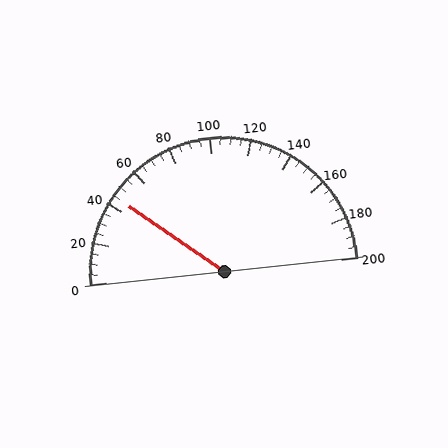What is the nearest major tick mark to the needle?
The nearest major tick mark is 40.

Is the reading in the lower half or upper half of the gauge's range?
The reading is in the lower half of the range (0 to 200).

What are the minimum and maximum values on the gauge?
The gauge ranges from 0 to 200.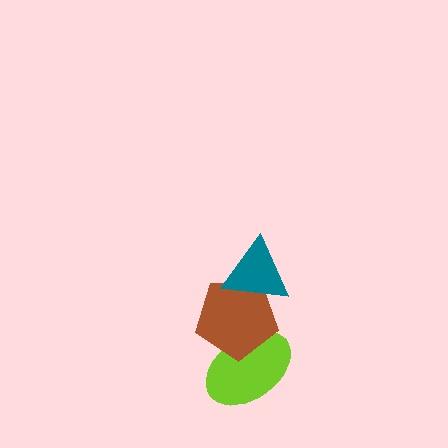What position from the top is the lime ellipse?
The lime ellipse is 3rd from the top.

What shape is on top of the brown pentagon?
The teal triangle is on top of the brown pentagon.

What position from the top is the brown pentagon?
The brown pentagon is 2nd from the top.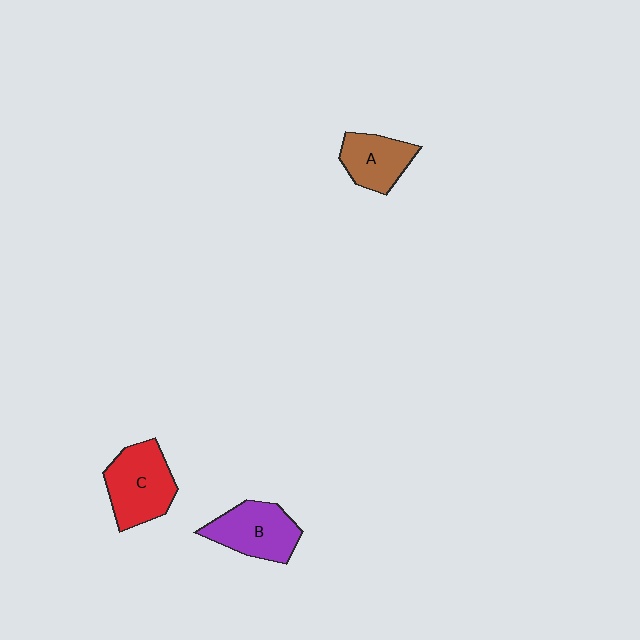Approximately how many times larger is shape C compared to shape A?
Approximately 1.4 times.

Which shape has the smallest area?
Shape A (brown).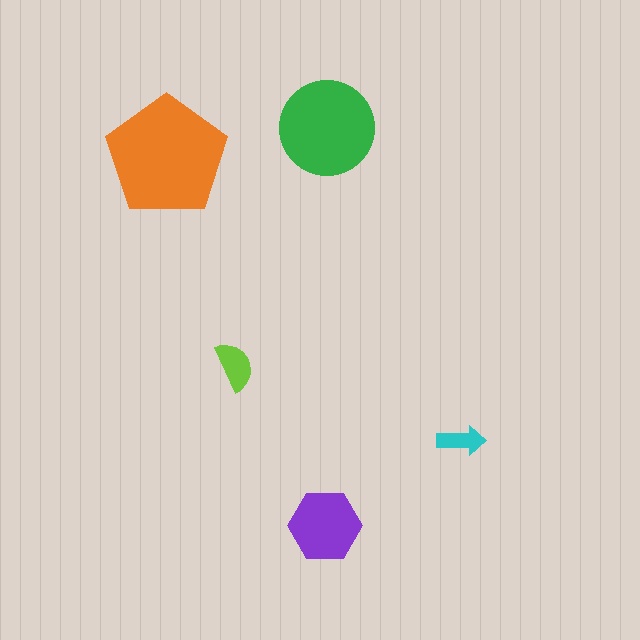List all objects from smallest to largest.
The cyan arrow, the lime semicircle, the purple hexagon, the green circle, the orange pentagon.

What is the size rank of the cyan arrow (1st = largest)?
5th.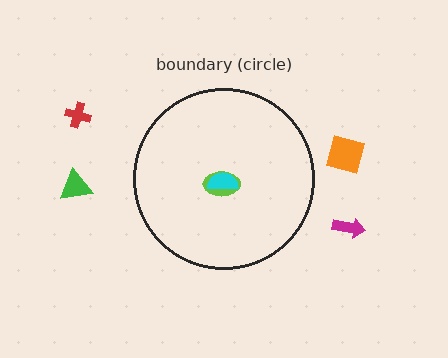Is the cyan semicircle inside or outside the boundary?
Inside.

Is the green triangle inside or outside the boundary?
Outside.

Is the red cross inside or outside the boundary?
Outside.